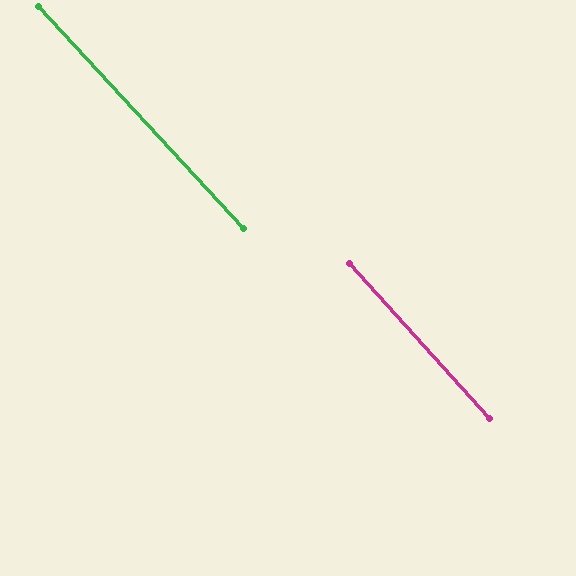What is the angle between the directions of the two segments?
Approximately 1 degree.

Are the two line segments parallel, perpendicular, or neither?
Parallel — their directions differ by only 0.8°.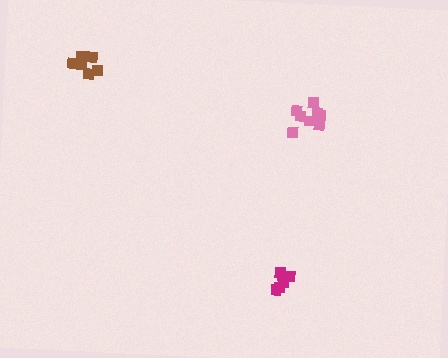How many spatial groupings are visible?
There are 3 spatial groupings.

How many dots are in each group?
Group 1: 8 dots, Group 2: 6 dots, Group 3: 6 dots (20 total).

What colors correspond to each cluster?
The clusters are colored: pink, magenta, brown.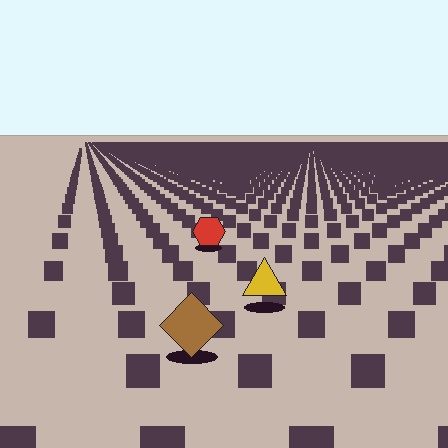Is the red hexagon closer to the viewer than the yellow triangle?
No. The yellow triangle is closer — you can tell from the texture gradient: the ground texture is coarser near it.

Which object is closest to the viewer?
The brown diamond is closest. The texture marks near it are larger and more spread out.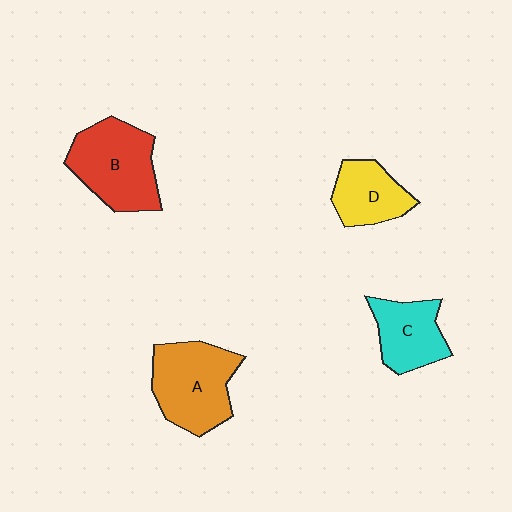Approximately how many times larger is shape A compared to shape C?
Approximately 1.5 times.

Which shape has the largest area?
Shape B (red).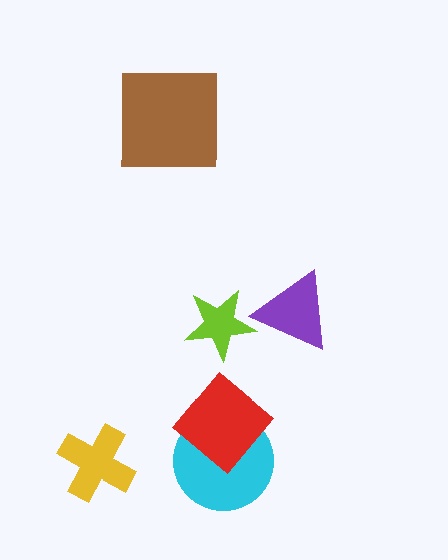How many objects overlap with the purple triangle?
1 object overlaps with the purple triangle.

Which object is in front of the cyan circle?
The red diamond is in front of the cyan circle.